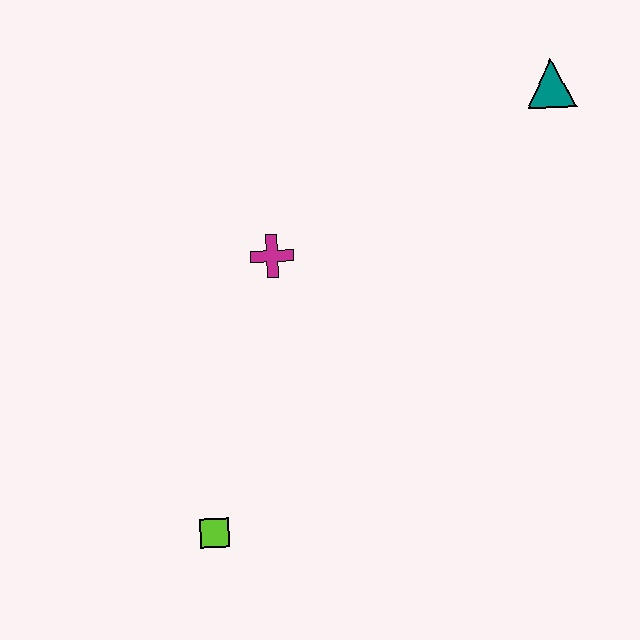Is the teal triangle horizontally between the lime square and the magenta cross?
No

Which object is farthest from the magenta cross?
The teal triangle is farthest from the magenta cross.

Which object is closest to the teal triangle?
The magenta cross is closest to the teal triangle.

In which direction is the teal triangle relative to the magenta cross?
The teal triangle is to the right of the magenta cross.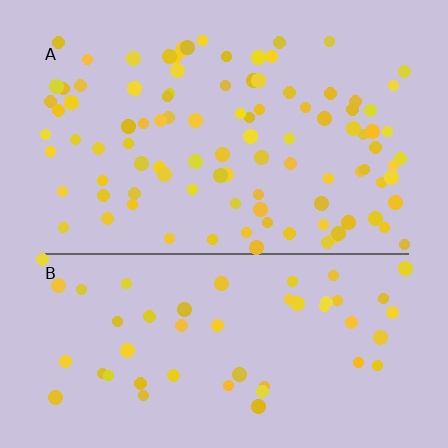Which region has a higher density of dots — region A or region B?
A (the top).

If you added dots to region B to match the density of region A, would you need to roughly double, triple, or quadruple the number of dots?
Approximately double.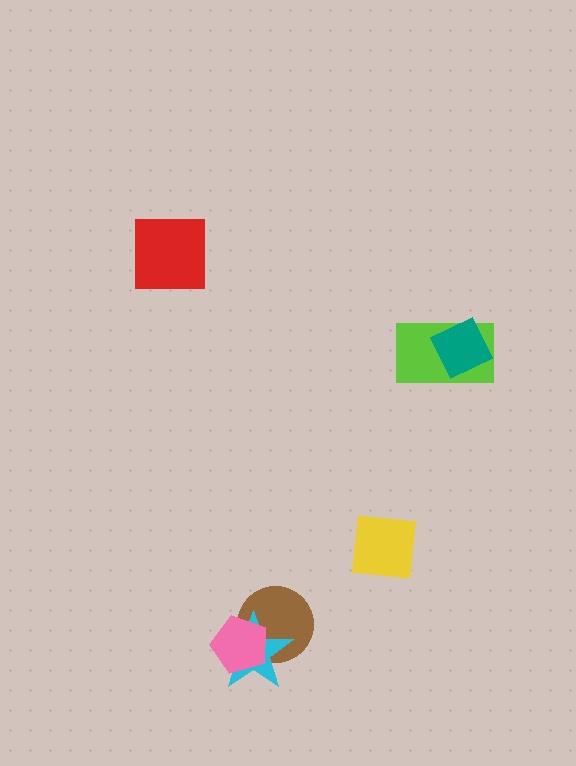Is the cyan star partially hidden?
Yes, it is partially covered by another shape.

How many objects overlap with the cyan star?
2 objects overlap with the cyan star.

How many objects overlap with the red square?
0 objects overlap with the red square.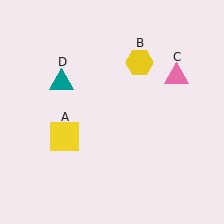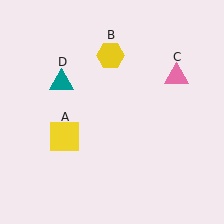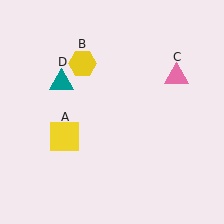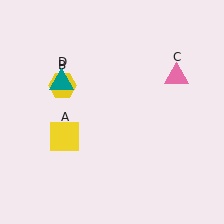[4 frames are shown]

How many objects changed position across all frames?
1 object changed position: yellow hexagon (object B).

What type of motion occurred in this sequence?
The yellow hexagon (object B) rotated counterclockwise around the center of the scene.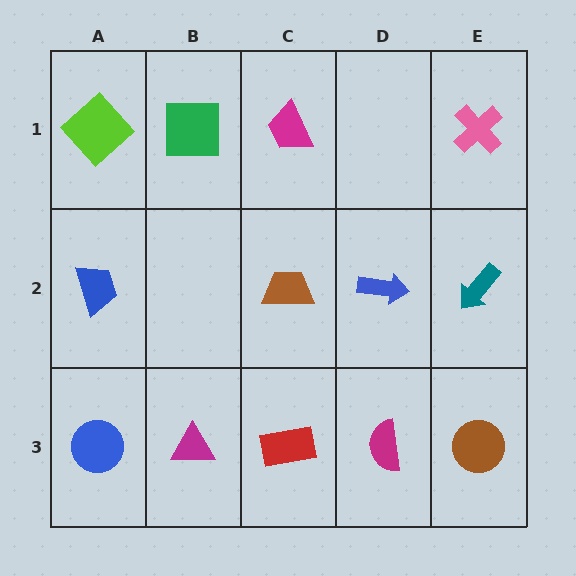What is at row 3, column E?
A brown circle.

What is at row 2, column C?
A brown trapezoid.